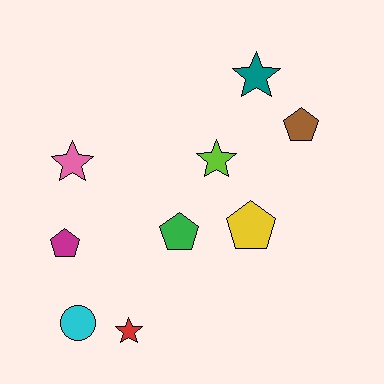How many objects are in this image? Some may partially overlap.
There are 9 objects.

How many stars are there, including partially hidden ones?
There are 4 stars.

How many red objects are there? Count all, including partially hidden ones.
There is 1 red object.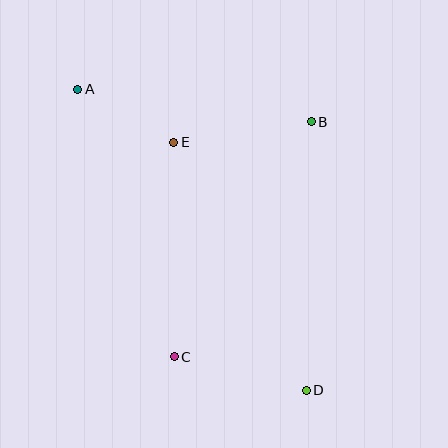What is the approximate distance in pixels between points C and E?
The distance between C and E is approximately 214 pixels.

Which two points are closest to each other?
Points A and E are closest to each other.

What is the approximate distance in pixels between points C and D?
The distance between C and D is approximately 136 pixels.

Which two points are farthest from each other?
Points A and D are farthest from each other.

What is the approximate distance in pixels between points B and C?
The distance between B and C is approximately 272 pixels.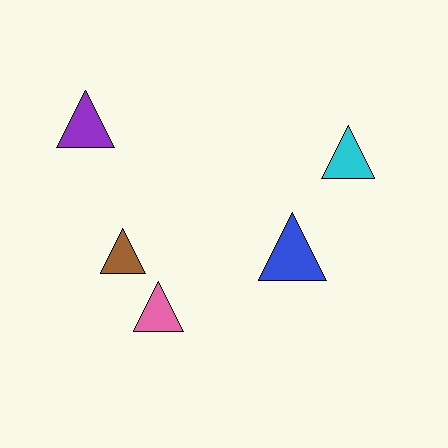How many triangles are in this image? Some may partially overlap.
There are 5 triangles.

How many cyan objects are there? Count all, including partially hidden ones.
There is 1 cyan object.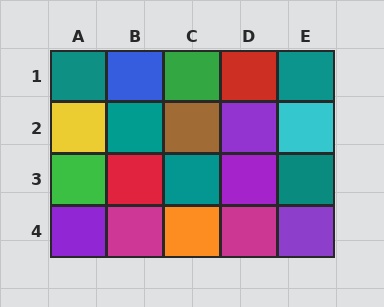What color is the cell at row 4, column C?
Orange.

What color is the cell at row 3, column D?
Purple.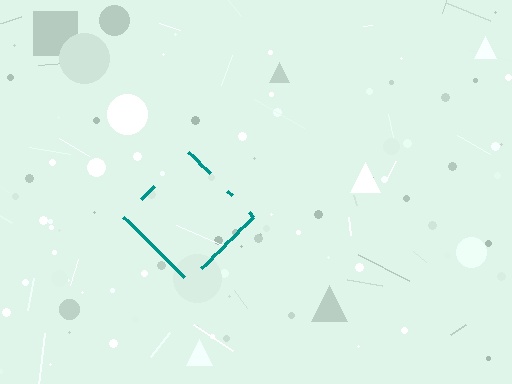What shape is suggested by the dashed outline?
The dashed outline suggests a diamond.